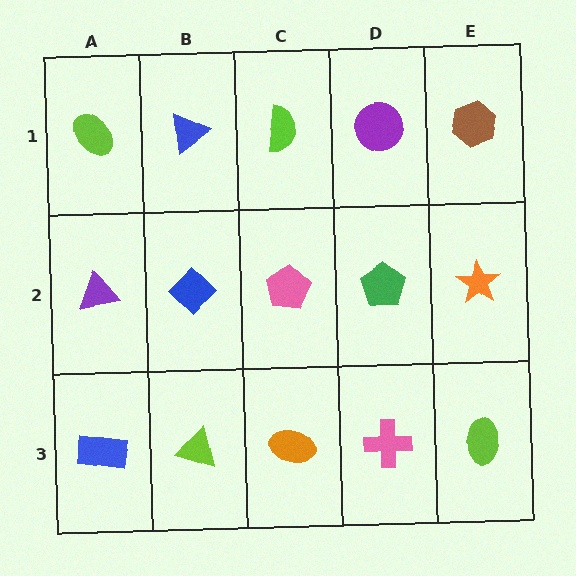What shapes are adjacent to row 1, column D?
A green pentagon (row 2, column D), a lime semicircle (row 1, column C), a brown hexagon (row 1, column E).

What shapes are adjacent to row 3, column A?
A purple triangle (row 2, column A), a lime triangle (row 3, column B).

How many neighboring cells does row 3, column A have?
2.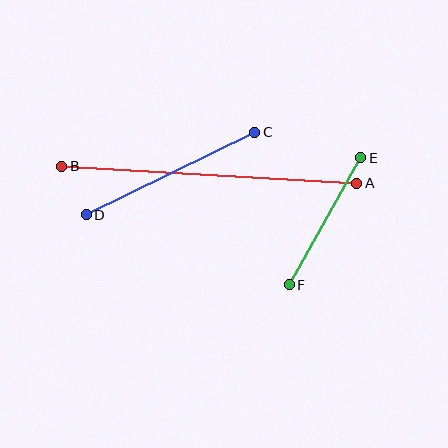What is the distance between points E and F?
The distance is approximately 146 pixels.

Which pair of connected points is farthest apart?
Points A and B are farthest apart.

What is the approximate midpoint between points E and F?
The midpoint is at approximately (325, 221) pixels.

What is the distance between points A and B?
The distance is approximately 296 pixels.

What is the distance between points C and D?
The distance is approximately 188 pixels.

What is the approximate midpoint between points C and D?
The midpoint is at approximately (170, 174) pixels.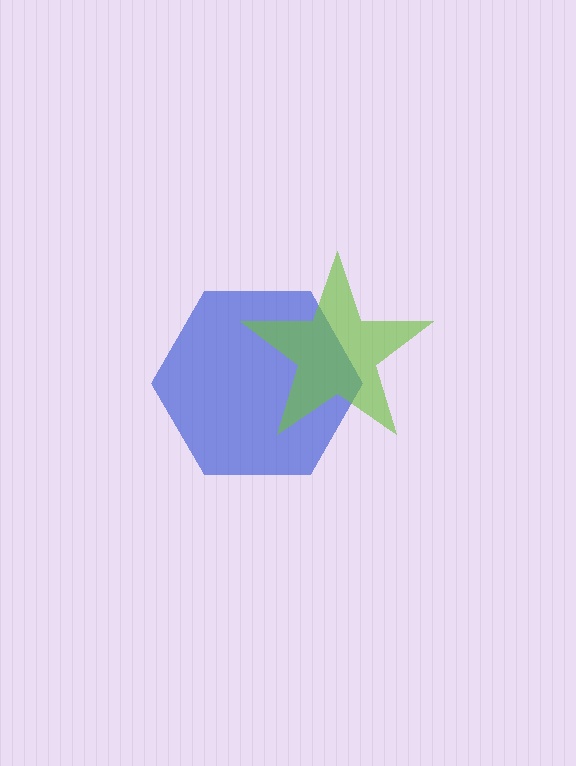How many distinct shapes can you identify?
There are 2 distinct shapes: a blue hexagon, a lime star.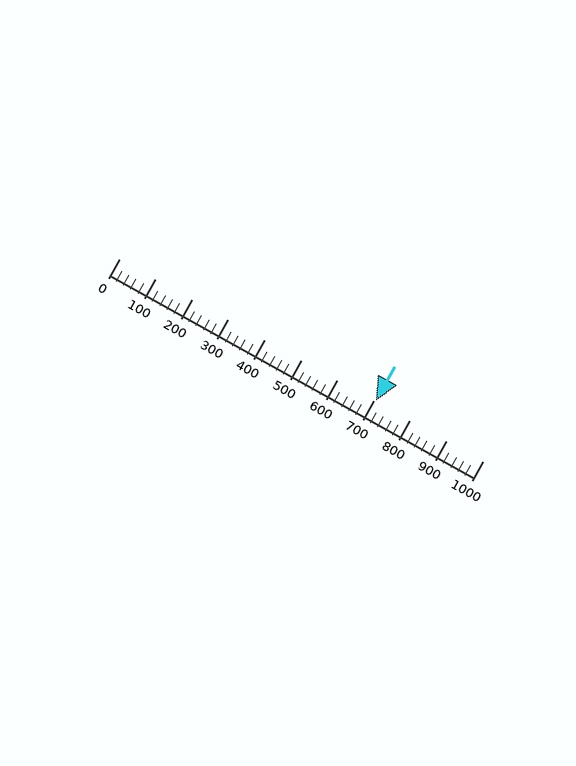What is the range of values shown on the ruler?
The ruler shows values from 0 to 1000.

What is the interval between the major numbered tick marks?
The major tick marks are spaced 100 units apart.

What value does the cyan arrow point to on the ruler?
The cyan arrow points to approximately 705.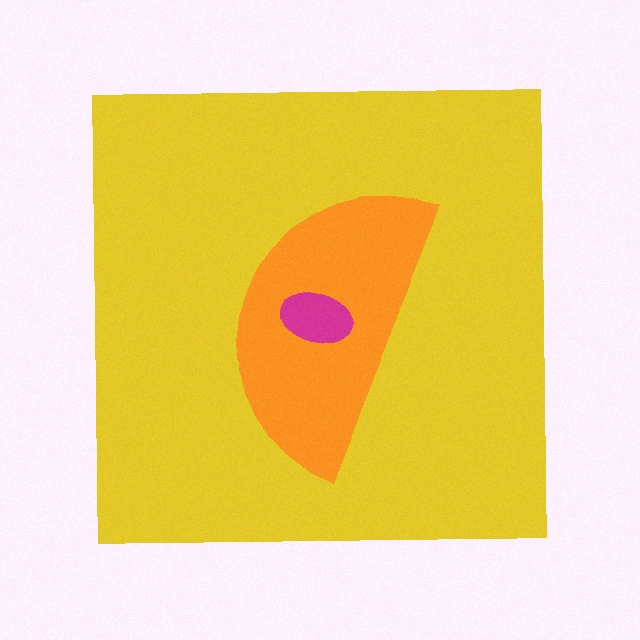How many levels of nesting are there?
3.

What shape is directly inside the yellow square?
The orange semicircle.